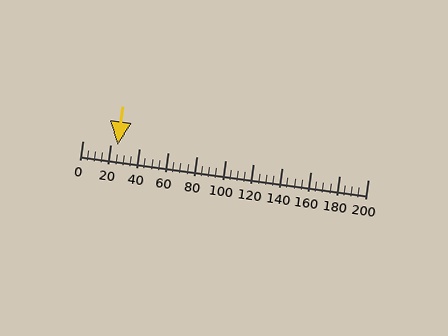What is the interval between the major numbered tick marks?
The major tick marks are spaced 20 units apart.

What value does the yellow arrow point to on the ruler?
The yellow arrow points to approximately 25.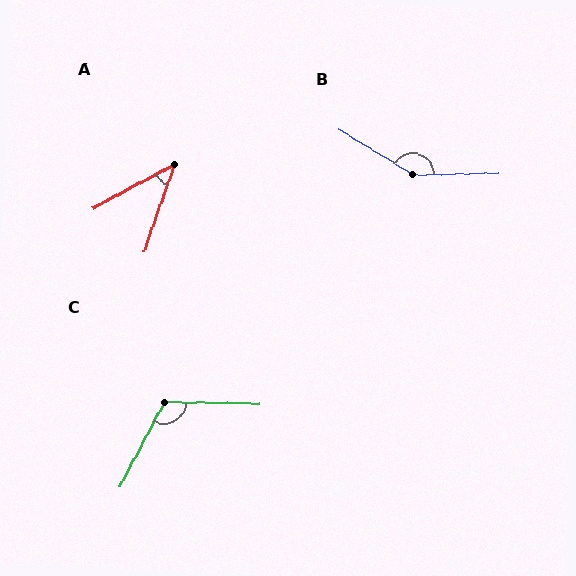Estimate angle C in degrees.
Approximately 117 degrees.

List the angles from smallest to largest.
A (42°), C (117°), B (148°).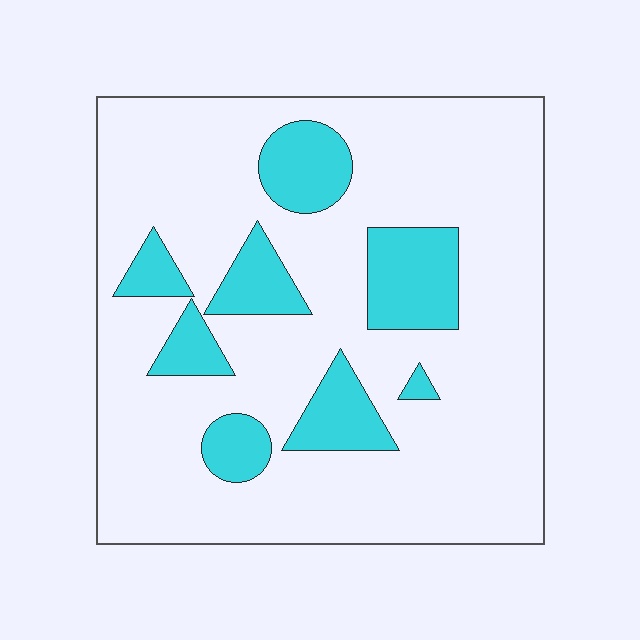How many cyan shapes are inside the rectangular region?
8.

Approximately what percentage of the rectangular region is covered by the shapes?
Approximately 20%.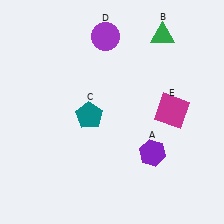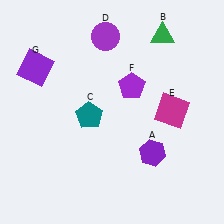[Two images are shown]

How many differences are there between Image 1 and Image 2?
There are 2 differences between the two images.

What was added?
A purple pentagon (F), a purple square (G) were added in Image 2.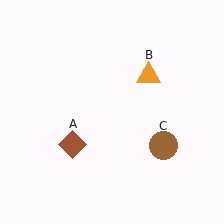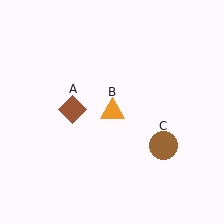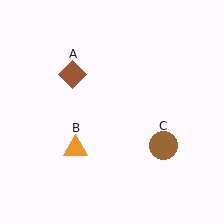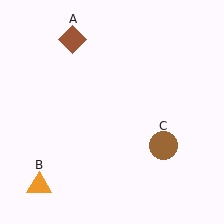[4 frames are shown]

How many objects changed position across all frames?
2 objects changed position: brown diamond (object A), orange triangle (object B).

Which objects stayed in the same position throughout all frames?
Brown circle (object C) remained stationary.